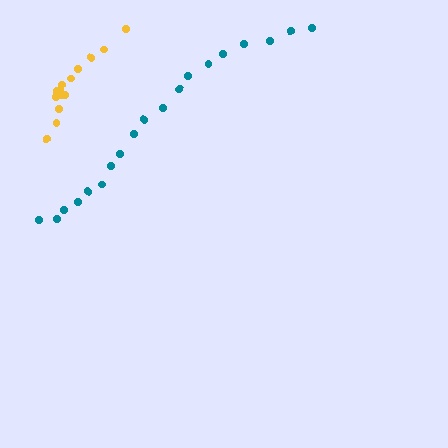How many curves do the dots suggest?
There are 2 distinct paths.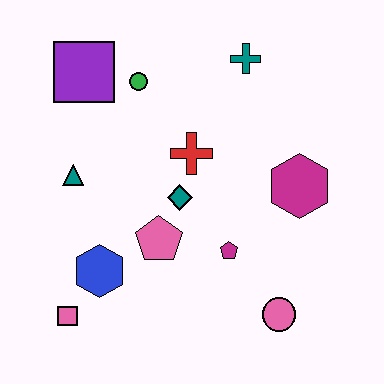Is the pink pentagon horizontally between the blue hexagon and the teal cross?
Yes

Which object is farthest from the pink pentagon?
The teal cross is farthest from the pink pentagon.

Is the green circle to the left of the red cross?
Yes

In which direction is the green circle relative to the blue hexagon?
The green circle is above the blue hexagon.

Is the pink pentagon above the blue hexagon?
Yes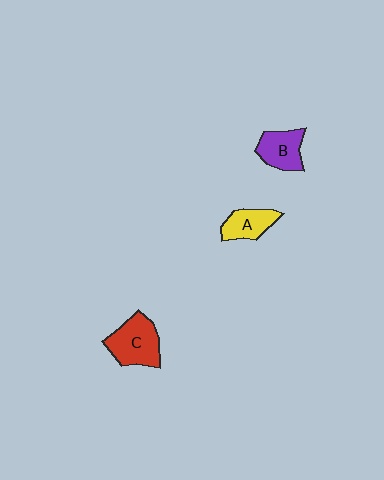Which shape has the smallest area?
Shape A (yellow).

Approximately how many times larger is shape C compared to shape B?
Approximately 1.4 times.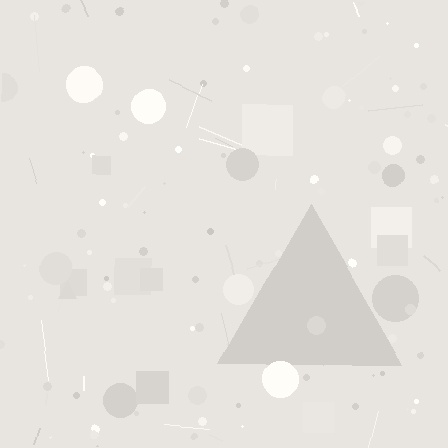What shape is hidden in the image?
A triangle is hidden in the image.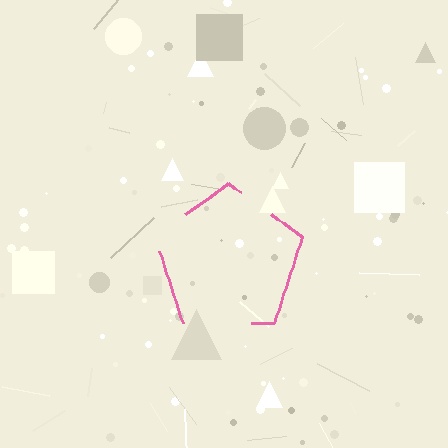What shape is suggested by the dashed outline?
The dashed outline suggests a pentagon.